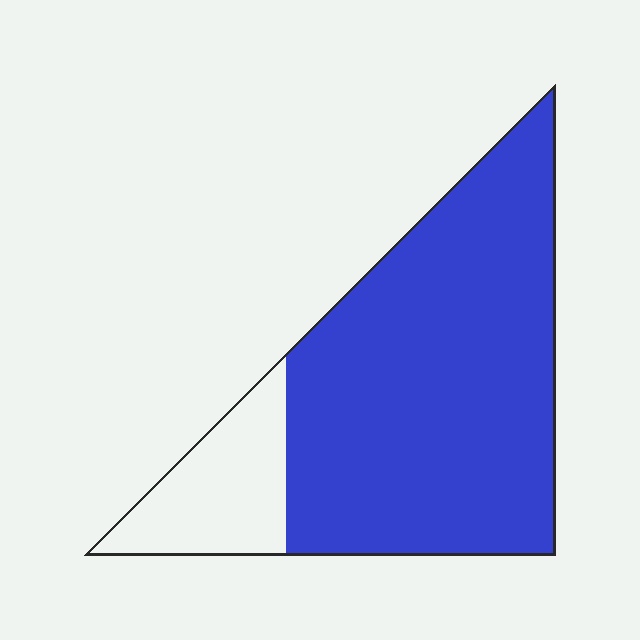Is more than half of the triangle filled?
Yes.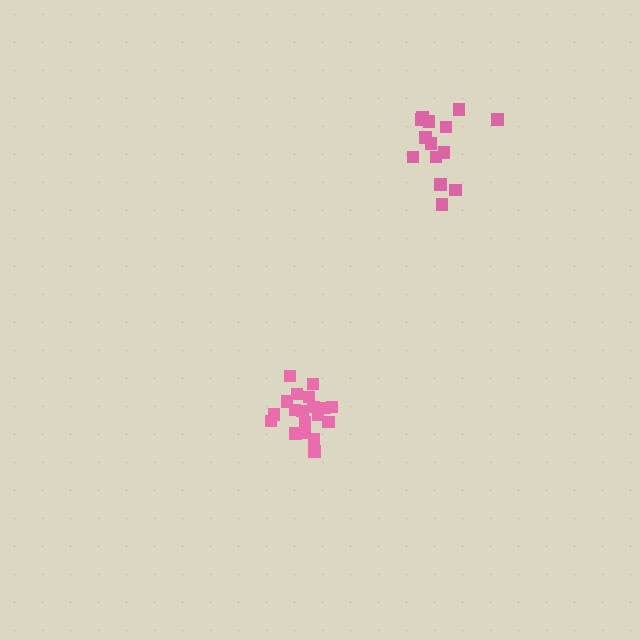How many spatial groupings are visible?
There are 2 spatial groupings.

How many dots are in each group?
Group 1: 19 dots, Group 2: 14 dots (33 total).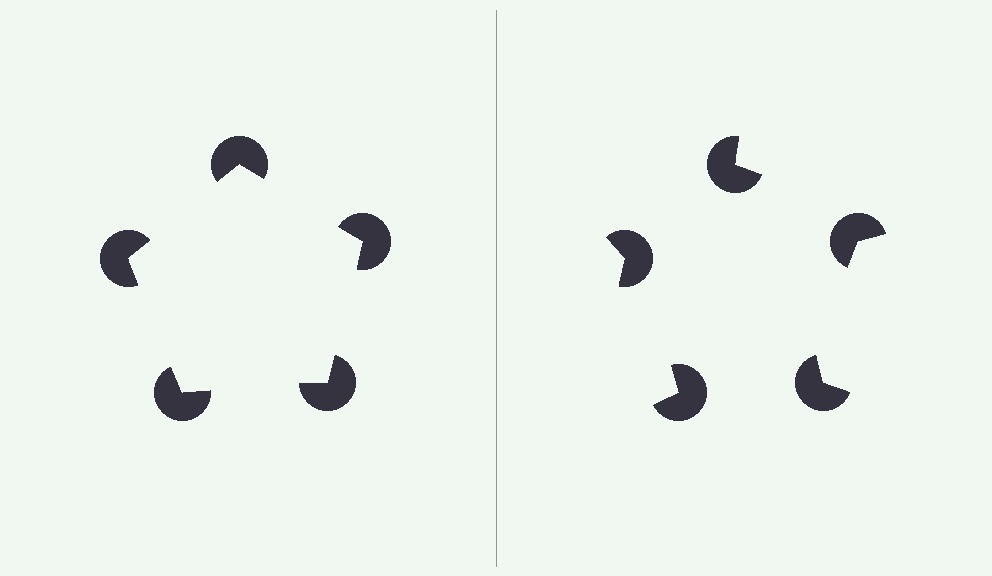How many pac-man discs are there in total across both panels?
10 — 5 on each side.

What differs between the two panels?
The pac-man discs are positioned identically on both sides; only the wedge orientations differ. On the left they align to a pentagon; on the right they are misaligned.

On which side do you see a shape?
An illusory pentagon appears on the left side. On the right side the wedge cuts are rotated, so no coherent shape forms.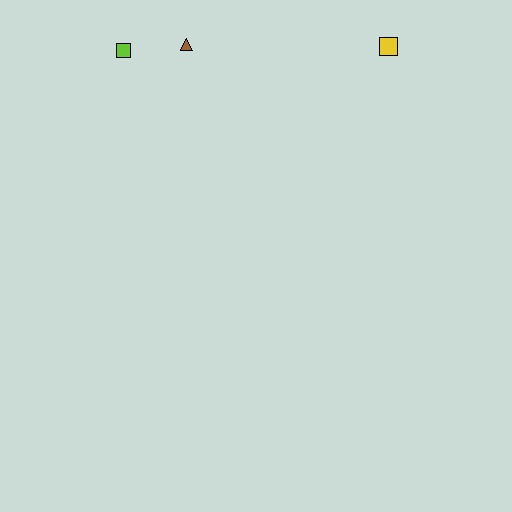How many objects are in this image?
There are 3 objects.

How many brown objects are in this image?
There is 1 brown object.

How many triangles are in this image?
There is 1 triangle.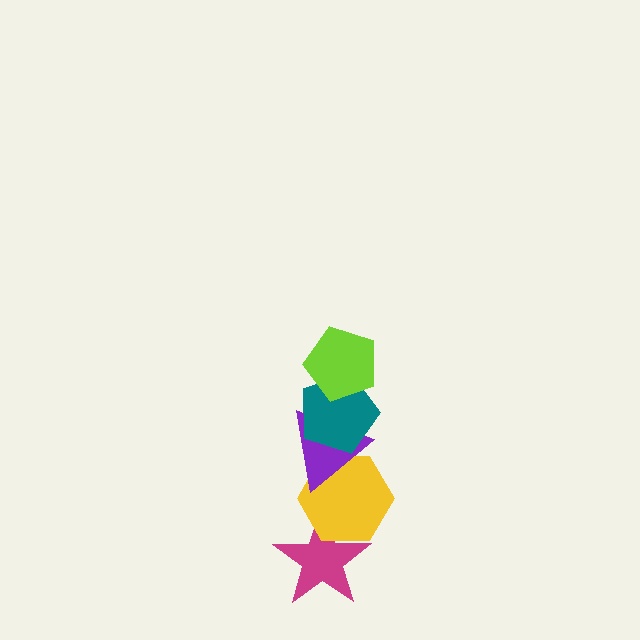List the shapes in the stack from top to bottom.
From top to bottom: the lime pentagon, the teal pentagon, the purple triangle, the yellow hexagon, the magenta star.